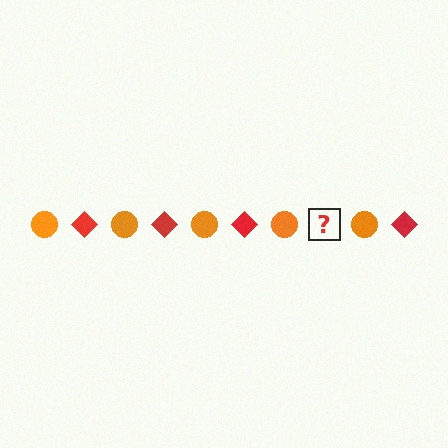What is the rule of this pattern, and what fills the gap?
The rule is that the pattern alternates between orange circle and red diamond. The gap should be filled with a red diamond.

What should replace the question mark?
The question mark should be replaced with a red diamond.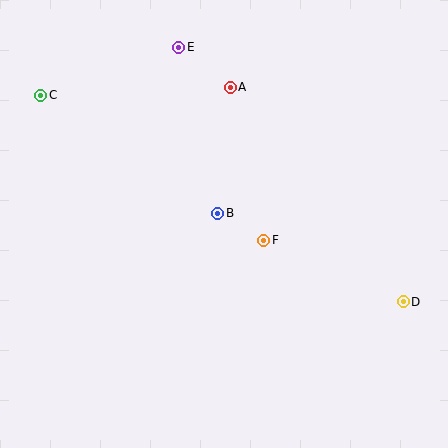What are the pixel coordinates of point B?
Point B is at (218, 213).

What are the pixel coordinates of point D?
Point D is at (403, 302).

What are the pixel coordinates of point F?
Point F is at (264, 240).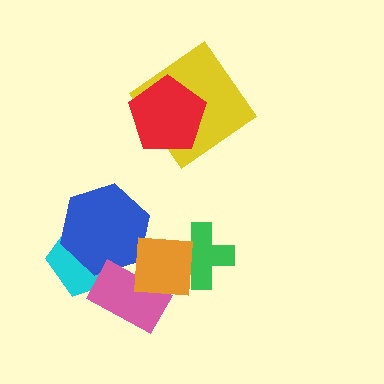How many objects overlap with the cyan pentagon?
2 objects overlap with the cyan pentagon.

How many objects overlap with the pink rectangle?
3 objects overlap with the pink rectangle.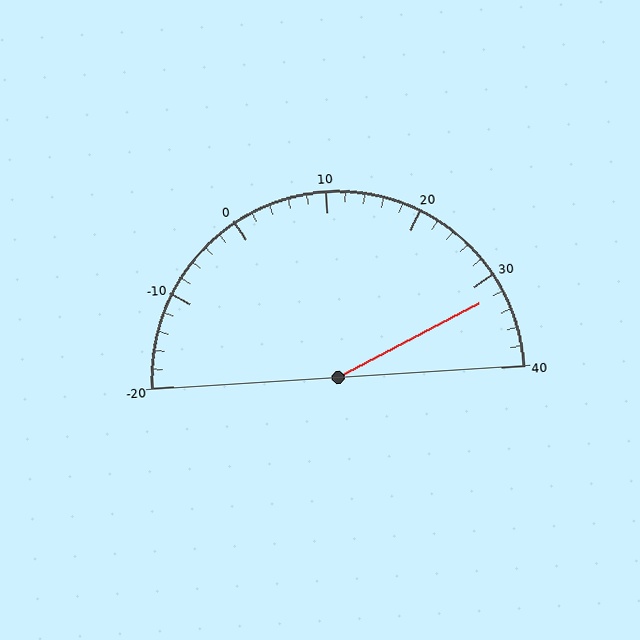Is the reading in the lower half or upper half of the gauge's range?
The reading is in the upper half of the range (-20 to 40).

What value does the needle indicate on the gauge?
The needle indicates approximately 32.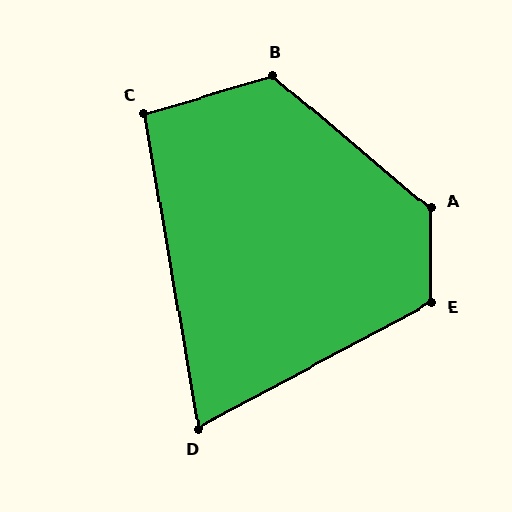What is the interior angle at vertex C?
Approximately 97 degrees (obtuse).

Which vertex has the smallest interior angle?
D, at approximately 72 degrees.